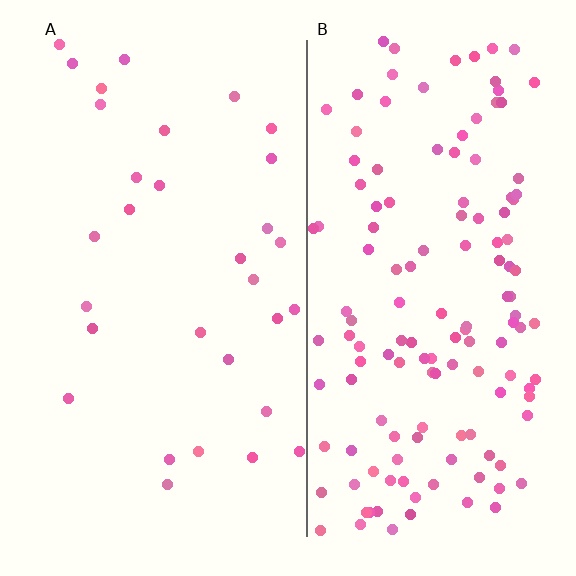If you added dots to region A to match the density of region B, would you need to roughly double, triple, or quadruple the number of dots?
Approximately quadruple.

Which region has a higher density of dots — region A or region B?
B (the right).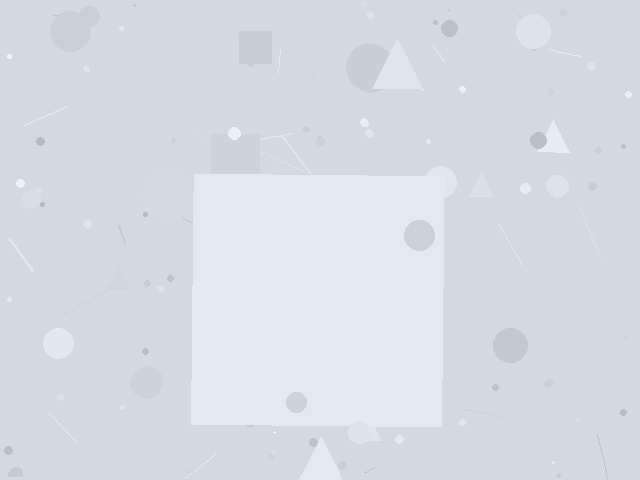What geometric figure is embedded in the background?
A square is embedded in the background.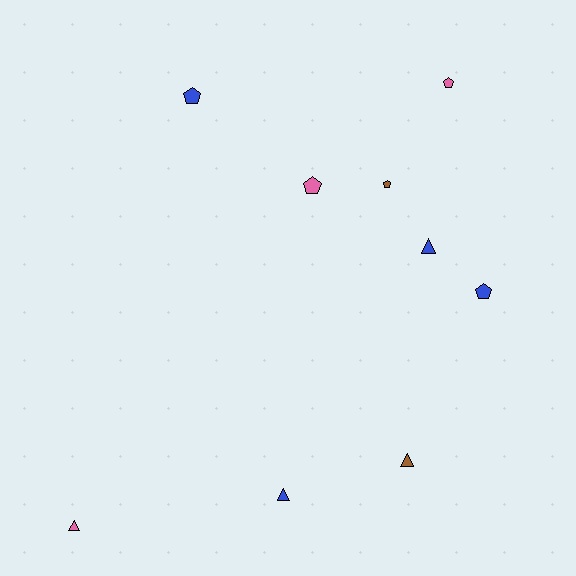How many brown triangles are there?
There is 1 brown triangle.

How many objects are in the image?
There are 9 objects.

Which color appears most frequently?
Blue, with 4 objects.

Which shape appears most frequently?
Pentagon, with 5 objects.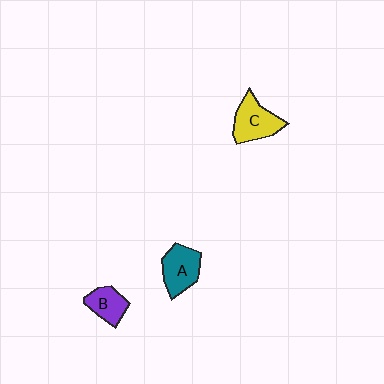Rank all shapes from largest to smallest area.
From largest to smallest: C (yellow), A (teal), B (purple).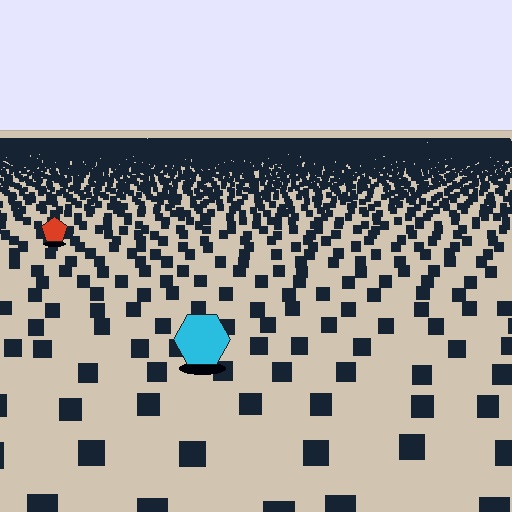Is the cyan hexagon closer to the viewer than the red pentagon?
Yes. The cyan hexagon is closer — you can tell from the texture gradient: the ground texture is coarser near it.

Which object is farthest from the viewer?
The red pentagon is farthest from the viewer. It appears smaller and the ground texture around it is denser.